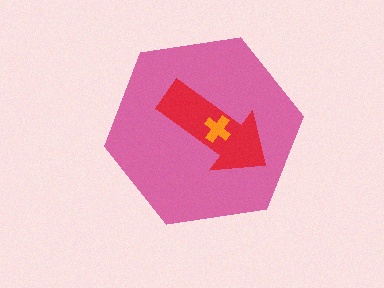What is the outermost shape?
The pink hexagon.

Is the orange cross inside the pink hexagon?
Yes.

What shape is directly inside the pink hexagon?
The red arrow.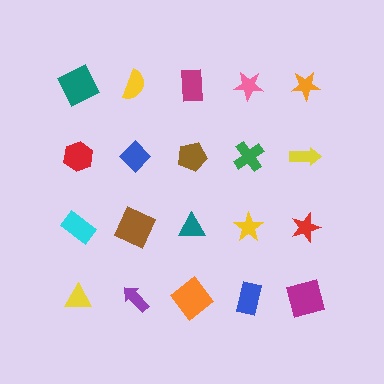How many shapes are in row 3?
5 shapes.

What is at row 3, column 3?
A teal triangle.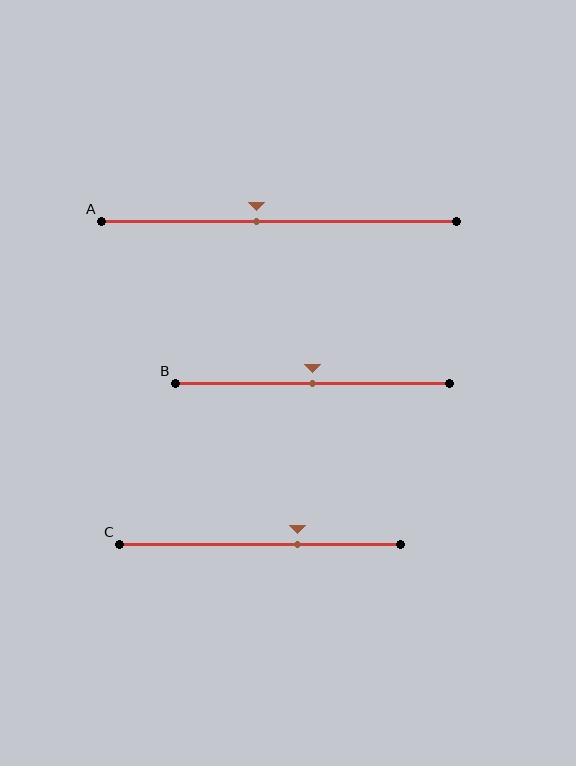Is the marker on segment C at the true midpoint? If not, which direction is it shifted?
No, the marker on segment C is shifted to the right by about 14% of the segment length.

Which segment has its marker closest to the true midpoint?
Segment B has its marker closest to the true midpoint.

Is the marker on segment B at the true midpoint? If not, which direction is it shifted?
Yes, the marker on segment B is at the true midpoint.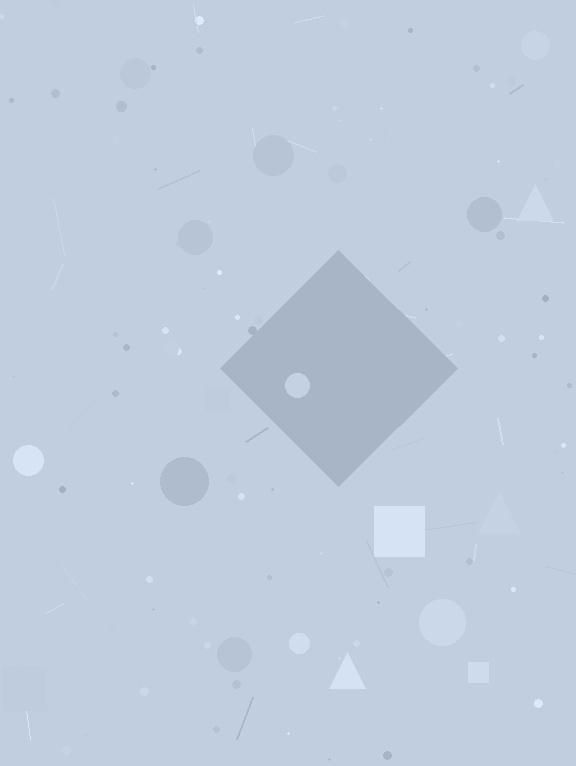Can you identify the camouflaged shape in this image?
The camouflaged shape is a diamond.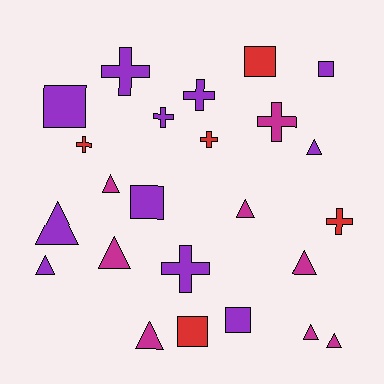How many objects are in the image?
There are 24 objects.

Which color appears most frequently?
Purple, with 11 objects.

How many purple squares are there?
There are 4 purple squares.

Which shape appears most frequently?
Triangle, with 10 objects.